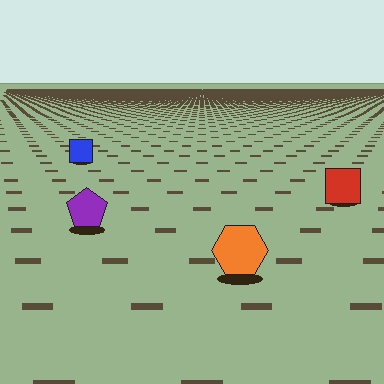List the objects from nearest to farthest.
From nearest to farthest: the orange hexagon, the purple pentagon, the red square, the blue square.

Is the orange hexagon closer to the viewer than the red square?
Yes. The orange hexagon is closer — you can tell from the texture gradient: the ground texture is coarser near it.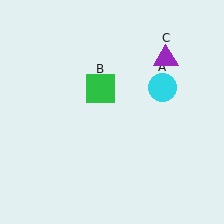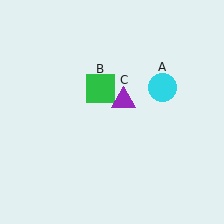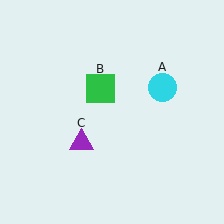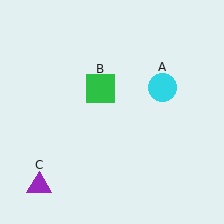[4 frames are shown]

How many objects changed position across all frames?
1 object changed position: purple triangle (object C).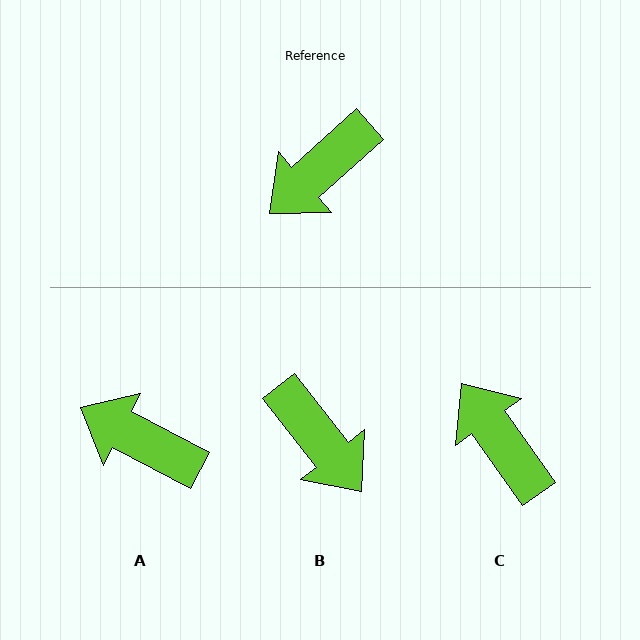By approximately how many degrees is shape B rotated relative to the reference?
Approximately 87 degrees counter-clockwise.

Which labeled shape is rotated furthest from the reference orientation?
C, about 96 degrees away.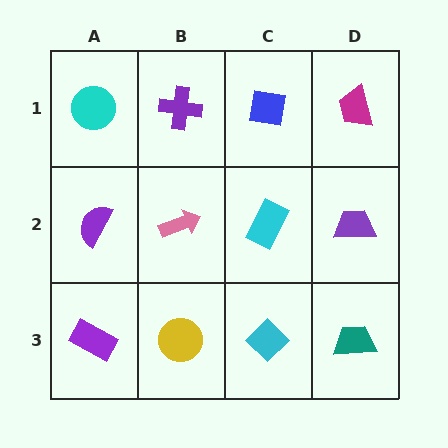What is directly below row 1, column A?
A purple semicircle.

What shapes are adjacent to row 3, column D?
A purple trapezoid (row 2, column D), a cyan diamond (row 3, column C).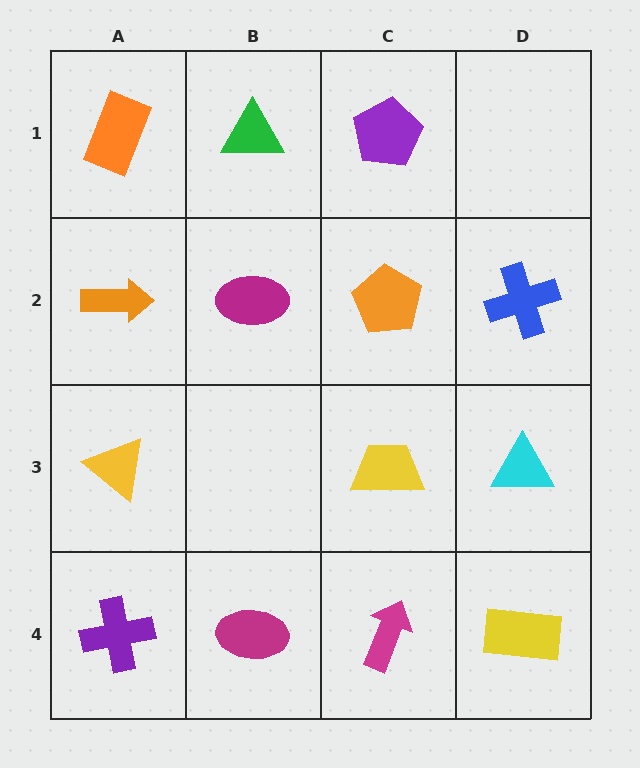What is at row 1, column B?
A green triangle.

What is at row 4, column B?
A magenta ellipse.